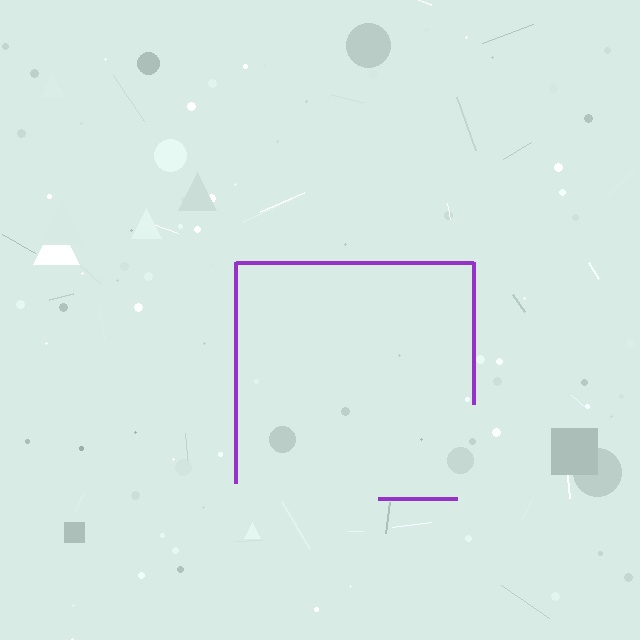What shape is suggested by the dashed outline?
The dashed outline suggests a square.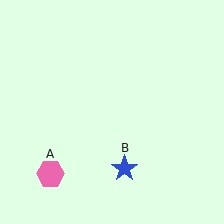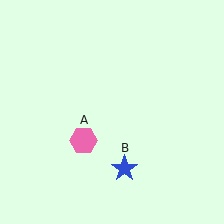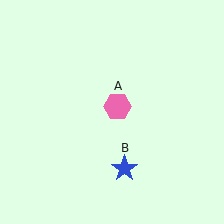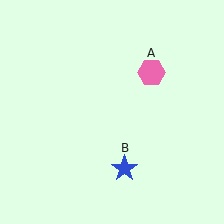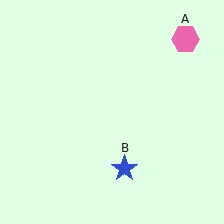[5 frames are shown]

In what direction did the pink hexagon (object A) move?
The pink hexagon (object A) moved up and to the right.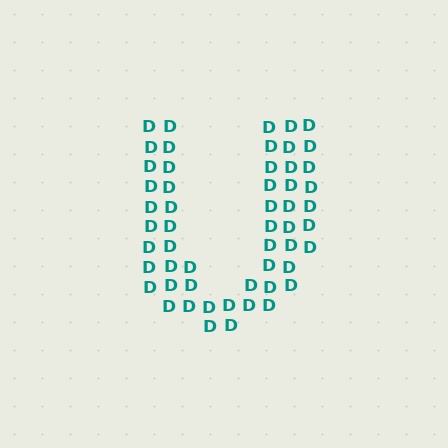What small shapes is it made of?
It is made of small letter D's.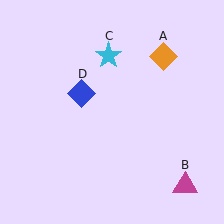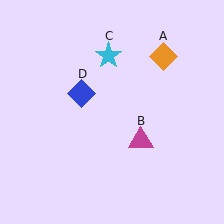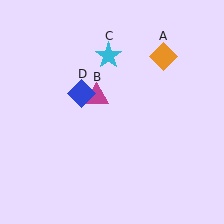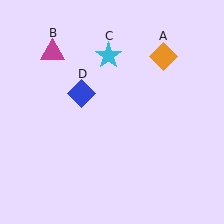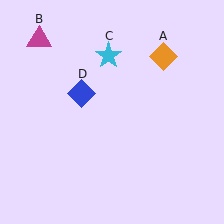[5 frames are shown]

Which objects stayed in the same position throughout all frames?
Orange diamond (object A) and cyan star (object C) and blue diamond (object D) remained stationary.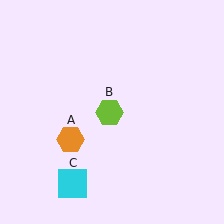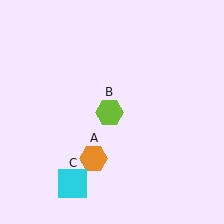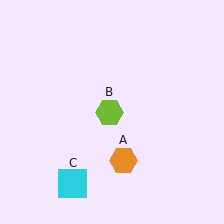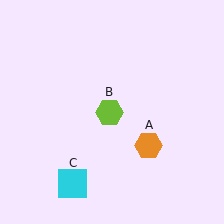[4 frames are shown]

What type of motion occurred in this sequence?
The orange hexagon (object A) rotated counterclockwise around the center of the scene.